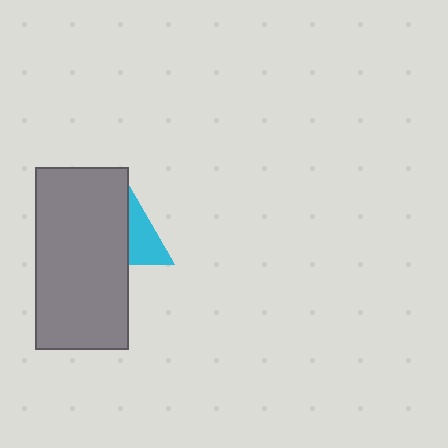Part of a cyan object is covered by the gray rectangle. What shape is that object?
It is a triangle.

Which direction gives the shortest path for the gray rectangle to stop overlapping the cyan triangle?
Moving left gives the shortest separation.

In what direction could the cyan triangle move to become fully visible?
The cyan triangle could move right. That would shift it out from behind the gray rectangle entirely.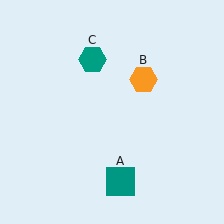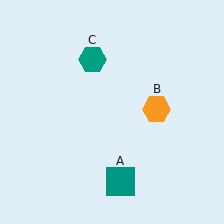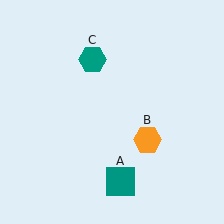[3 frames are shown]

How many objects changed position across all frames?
1 object changed position: orange hexagon (object B).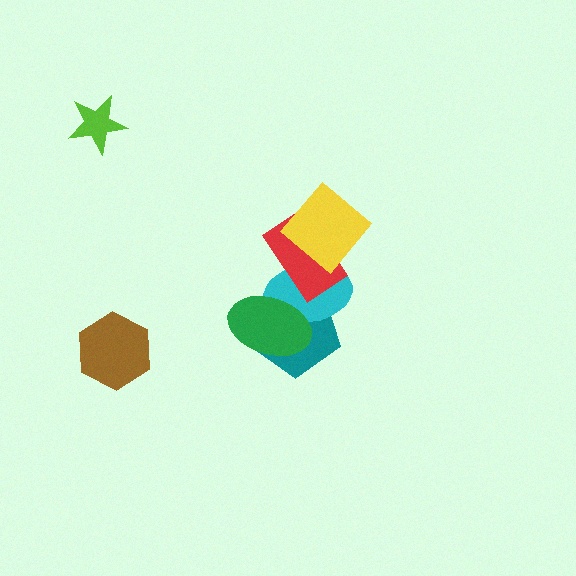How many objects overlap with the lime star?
0 objects overlap with the lime star.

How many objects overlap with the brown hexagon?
0 objects overlap with the brown hexagon.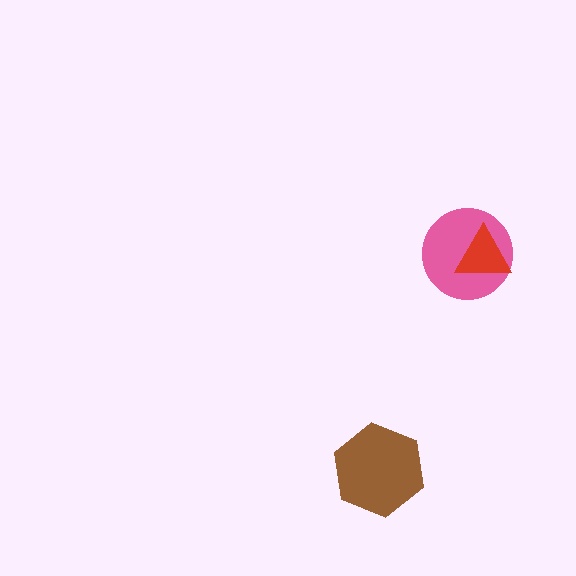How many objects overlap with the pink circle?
1 object overlaps with the pink circle.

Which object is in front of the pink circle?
The red triangle is in front of the pink circle.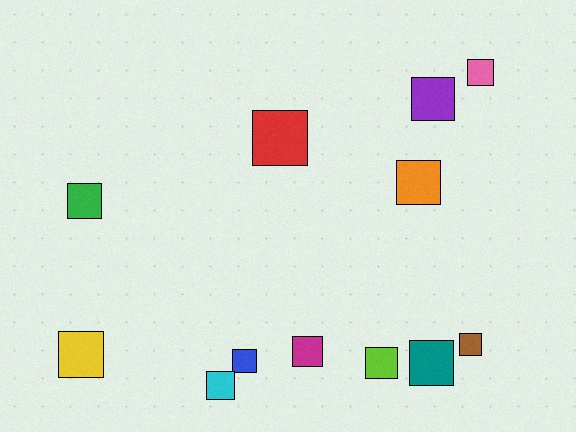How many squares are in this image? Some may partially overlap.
There are 12 squares.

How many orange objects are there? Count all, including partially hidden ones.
There is 1 orange object.